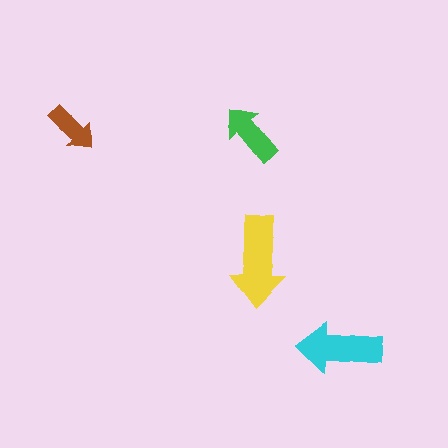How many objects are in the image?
There are 4 objects in the image.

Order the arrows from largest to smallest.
the yellow one, the cyan one, the green one, the brown one.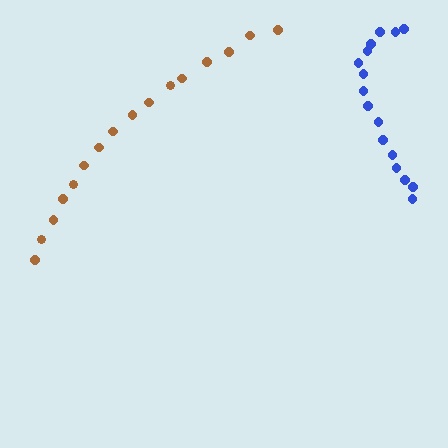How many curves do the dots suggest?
There are 2 distinct paths.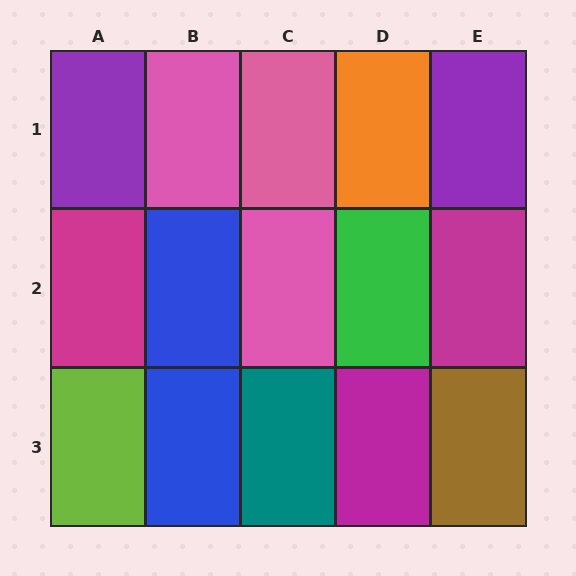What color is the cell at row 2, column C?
Pink.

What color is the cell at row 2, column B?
Blue.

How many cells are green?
1 cell is green.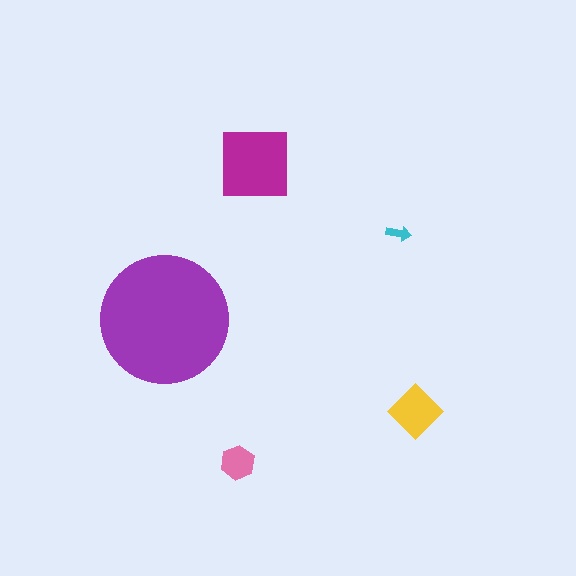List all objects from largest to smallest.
The purple circle, the magenta square, the yellow diamond, the pink hexagon, the cyan arrow.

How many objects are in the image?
There are 5 objects in the image.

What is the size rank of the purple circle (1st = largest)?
1st.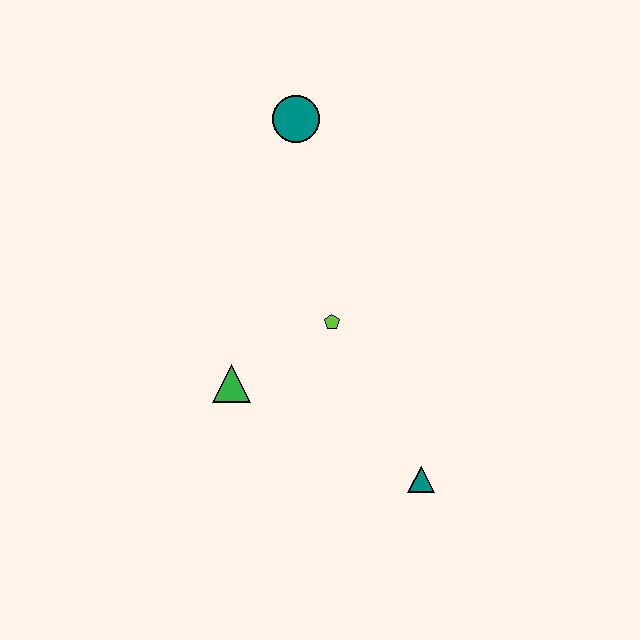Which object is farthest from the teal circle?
The teal triangle is farthest from the teal circle.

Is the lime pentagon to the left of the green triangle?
No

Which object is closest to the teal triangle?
The lime pentagon is closest to the teal triangle.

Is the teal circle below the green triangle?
No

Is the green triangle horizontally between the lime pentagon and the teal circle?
No